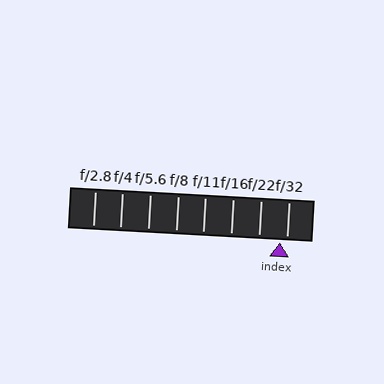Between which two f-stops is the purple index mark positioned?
The index mark is between f/22 and f/32.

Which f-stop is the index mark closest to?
The index mark is closest to f/32.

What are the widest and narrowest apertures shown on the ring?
The widest aperture shown is f/2.8 and the narrowest is f/32.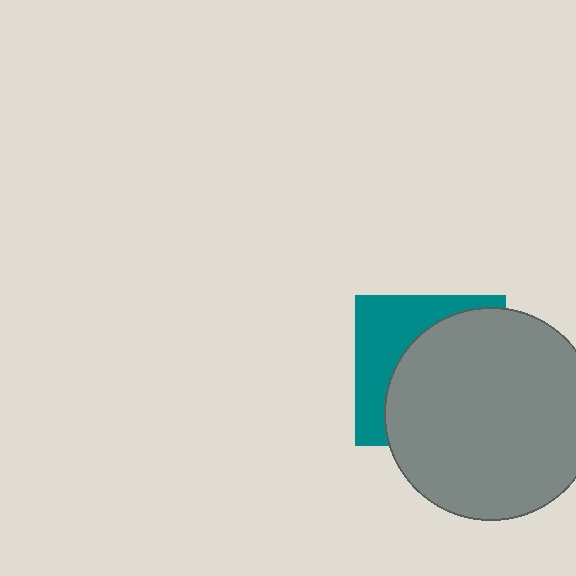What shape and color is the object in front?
The object in front is a gray circle.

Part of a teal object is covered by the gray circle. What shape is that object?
It is a square.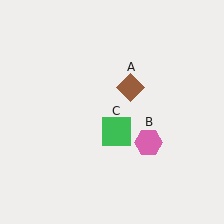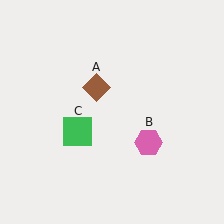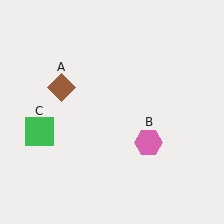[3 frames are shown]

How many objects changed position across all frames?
2 objects changed position: brown diamond (object A), green square (object C).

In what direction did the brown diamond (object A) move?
The brown diamond (object A) moved left.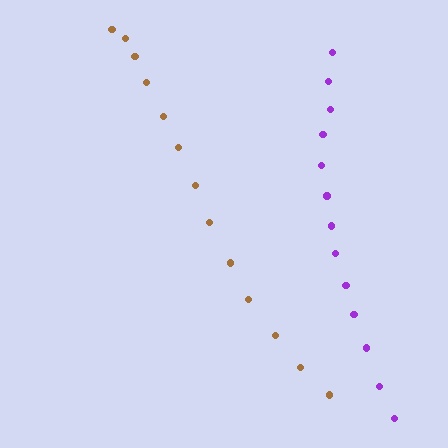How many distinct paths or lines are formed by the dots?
There are 2 distinct paths.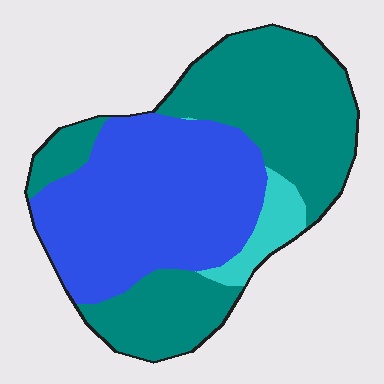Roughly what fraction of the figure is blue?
Blue covers 45% of the figure.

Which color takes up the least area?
Cyan, at roughly 5%.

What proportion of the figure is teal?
Teal covers 49% of the figure.